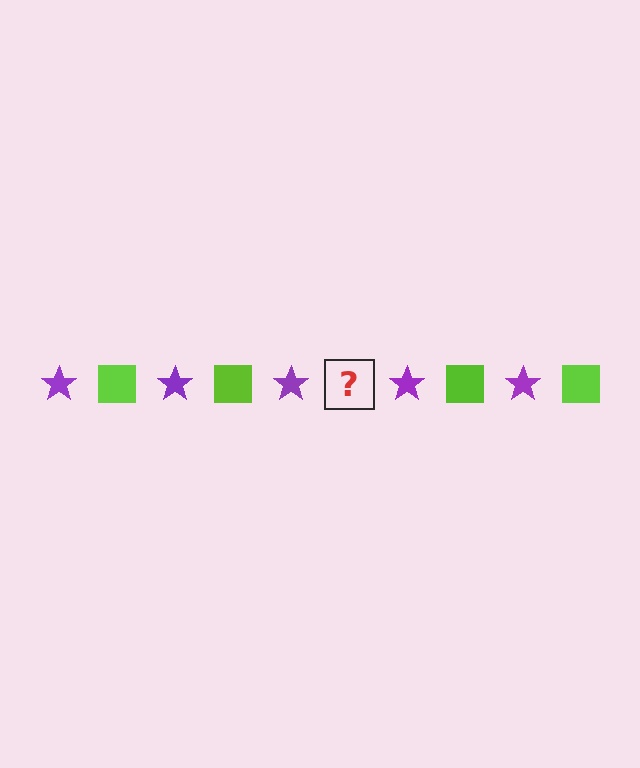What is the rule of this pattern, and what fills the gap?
The rule is that the pattern alternates between purple star and lime square. The gap should be filled with a lime square.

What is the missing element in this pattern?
The missing element is a lime square.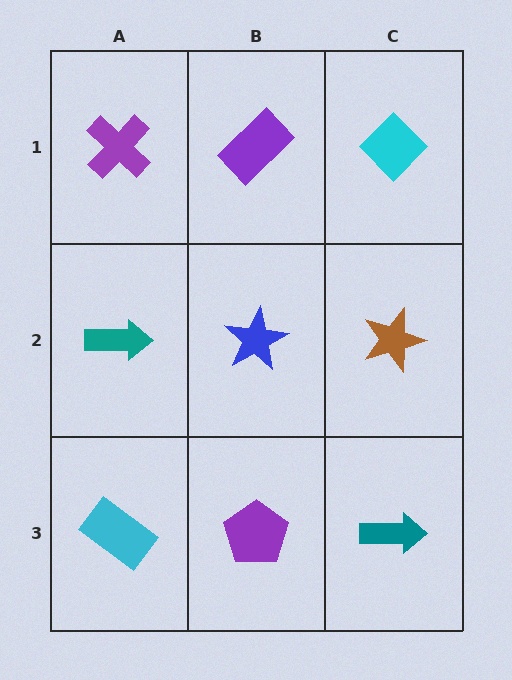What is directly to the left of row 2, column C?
A blue star.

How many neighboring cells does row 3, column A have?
2.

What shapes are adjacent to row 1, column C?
A brown star (row 2, column C), a purple rectangle (row 1, column B).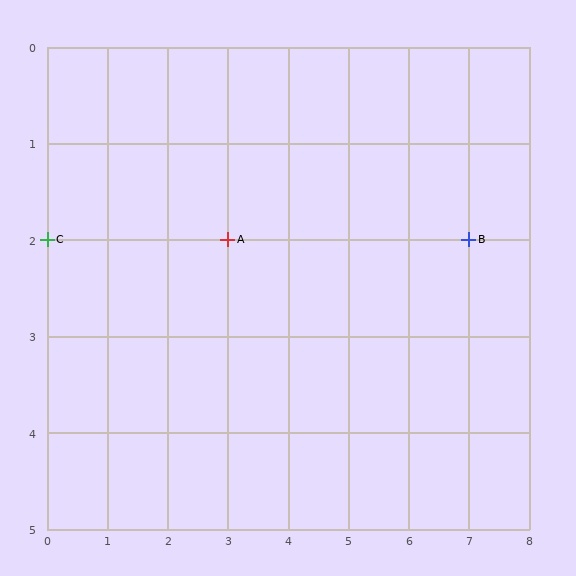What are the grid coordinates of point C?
Point C is at grid coordinates (0, 2).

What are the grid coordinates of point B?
Point B is at grid coordinates (7, 2).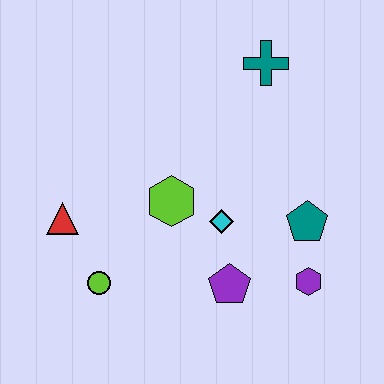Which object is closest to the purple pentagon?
The cyan diamond is closest to the purple pentagon.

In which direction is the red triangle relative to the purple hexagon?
The red triangle is to the left of the purple hexagon.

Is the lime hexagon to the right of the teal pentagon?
No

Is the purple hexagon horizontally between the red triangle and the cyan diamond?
No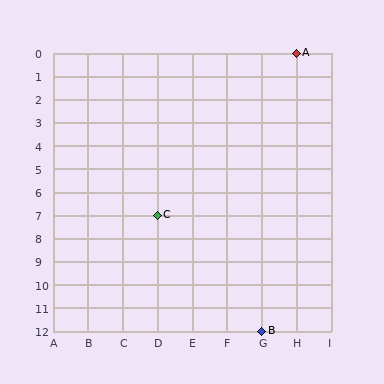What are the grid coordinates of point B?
Point B is at grid coordinates (G, 12).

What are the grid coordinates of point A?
Point A is at grid coordinates (H, 0).